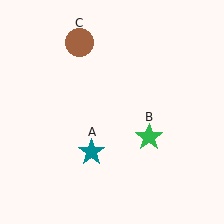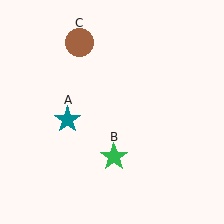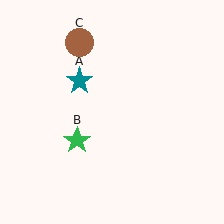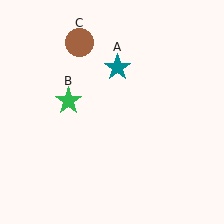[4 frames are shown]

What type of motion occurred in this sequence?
The teal star (object A), green star (object B) rotated clockwise around the center of the scene.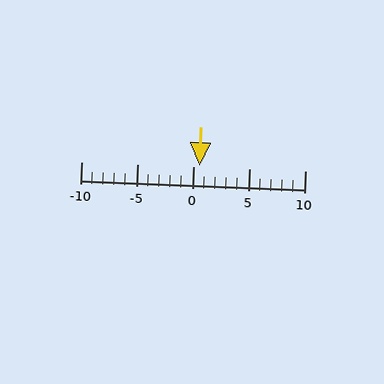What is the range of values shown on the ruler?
The ruler shows values from -10 to 10.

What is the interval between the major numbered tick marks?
The major tick marks are spaced 5 units apart.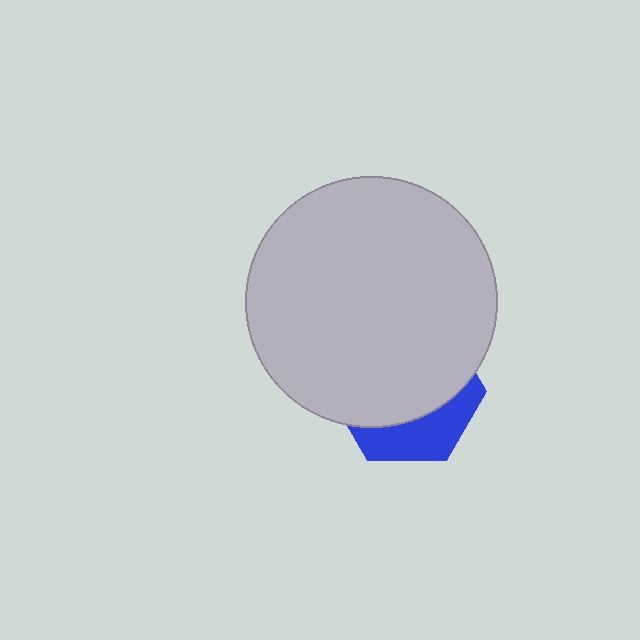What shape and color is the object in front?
The object in front is a light gray circle.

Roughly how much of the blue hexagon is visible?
A small part of it is visible (roughly 31%).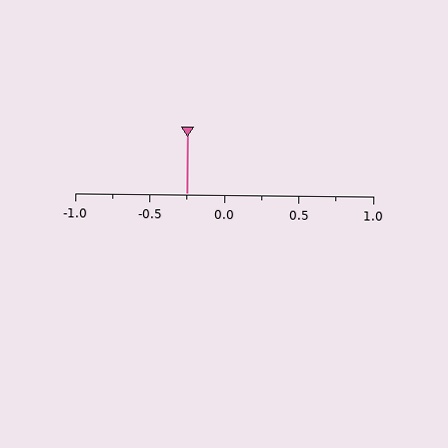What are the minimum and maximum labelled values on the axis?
The axis runs from -1.0 to 1.0.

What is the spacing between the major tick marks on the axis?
The major ticks are spaced 0.5 apart.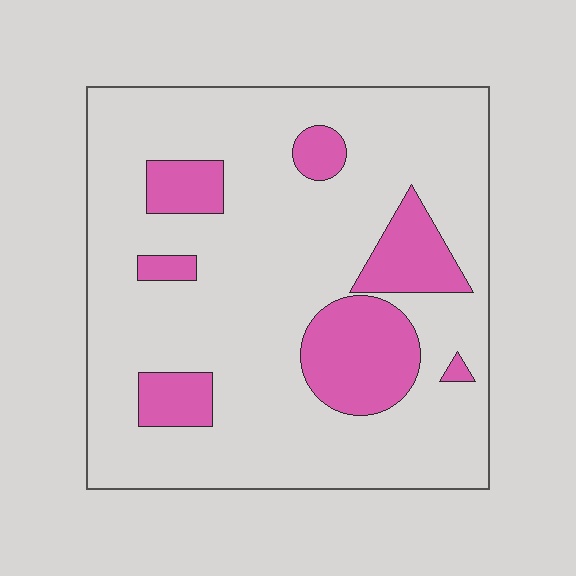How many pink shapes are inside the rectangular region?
7.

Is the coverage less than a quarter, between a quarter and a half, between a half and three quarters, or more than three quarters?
Less than a quarter.